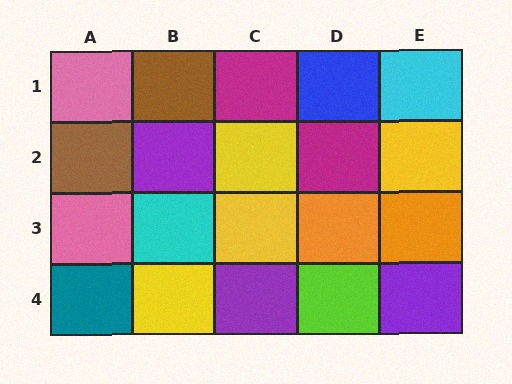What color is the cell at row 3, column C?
Yellow.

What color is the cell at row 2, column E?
Yellow.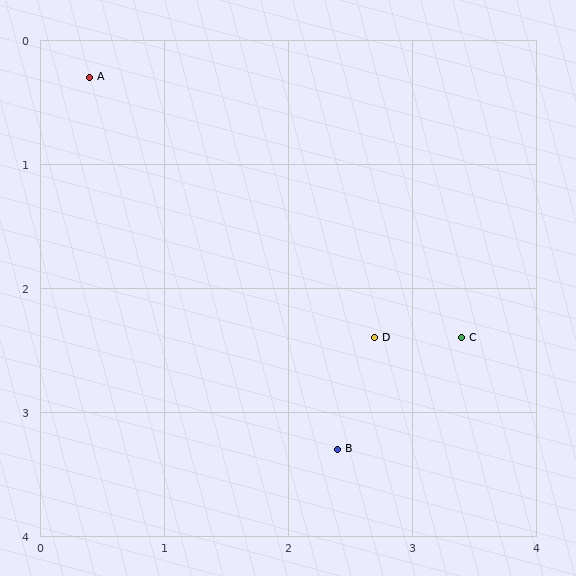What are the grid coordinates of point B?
Point B is at approximately (2.4, 3.3).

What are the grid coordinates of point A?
Point A is at approximately (0.4, 0.3).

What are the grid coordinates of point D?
Point D is at approximately (2.7, 2.4).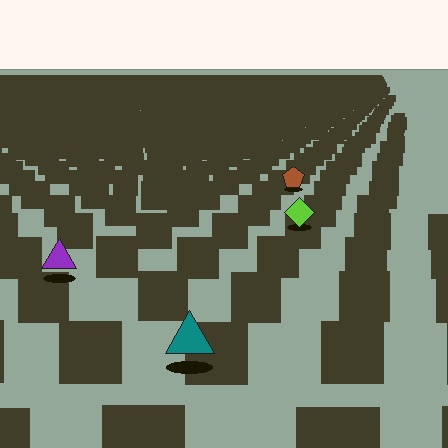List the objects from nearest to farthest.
From nearest to farthest: the teal triangle, the purple triangle, the lime diamond, the brown pentagon.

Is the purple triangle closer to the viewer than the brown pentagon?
Yes. The purple triangle is closer — you can tell from the texture gradient: the ground texture is coarser near it.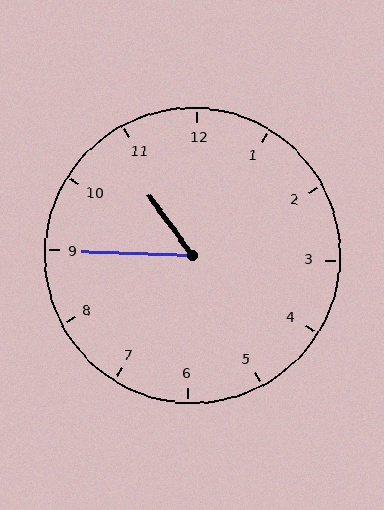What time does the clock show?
10:45.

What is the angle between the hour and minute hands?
Approximately 52 degrees.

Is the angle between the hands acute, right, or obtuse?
It is acute.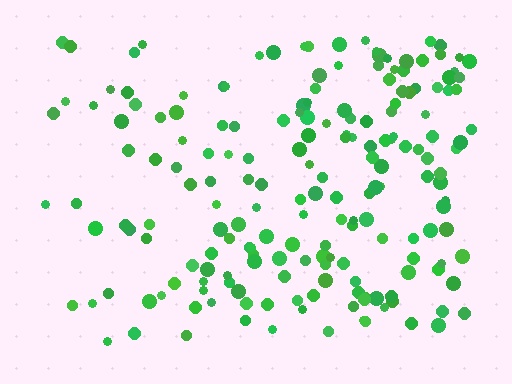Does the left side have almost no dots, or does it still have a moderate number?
Still a moderate number, just noticeably fewer than the right.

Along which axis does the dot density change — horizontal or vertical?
Horizontal.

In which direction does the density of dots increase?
From left to right, with the right side densest.